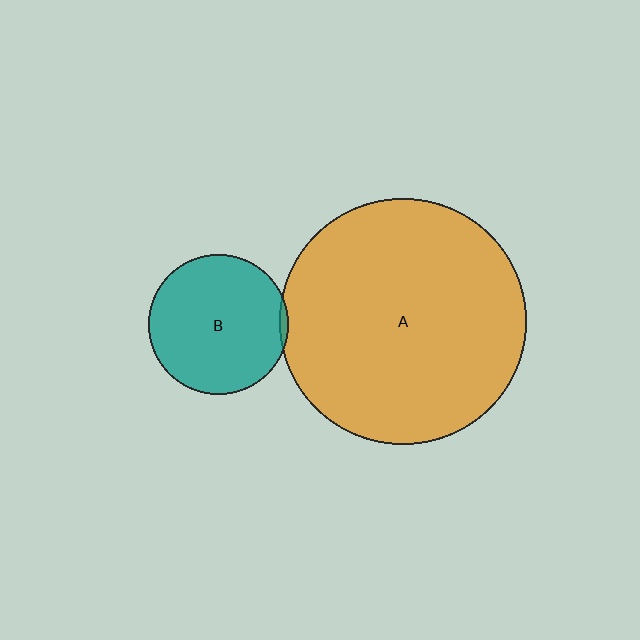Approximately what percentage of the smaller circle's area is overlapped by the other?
Approximately 5%.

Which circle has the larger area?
Circle A (orange).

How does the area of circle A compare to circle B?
Approximately 3.1 times.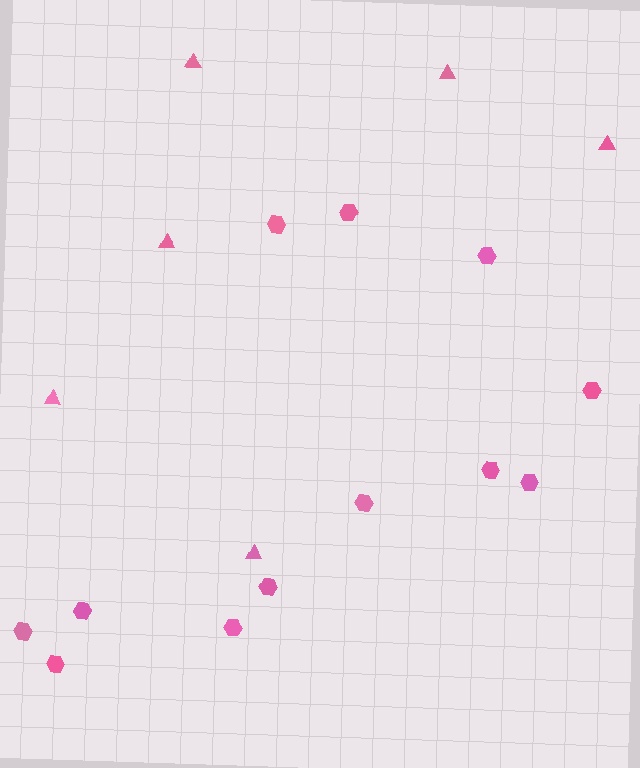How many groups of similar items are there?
There are 2 groups: one group of triangles (6) and one group of hexagons (12).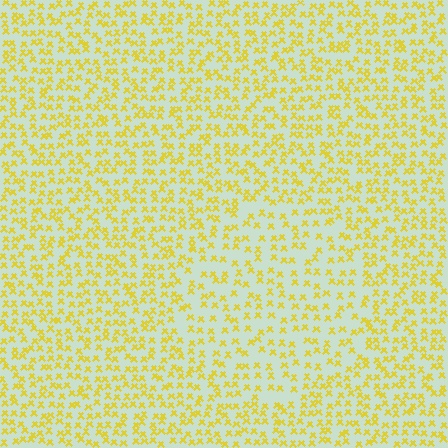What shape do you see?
I see a circle.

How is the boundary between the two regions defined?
The boundary is defined by a change in element density (approximately 1.5x ratio). All elements are the same color, size, and shape.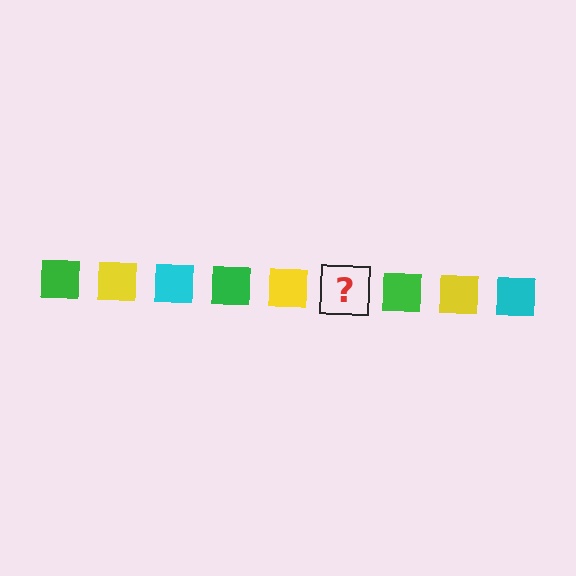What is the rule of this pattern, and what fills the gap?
The rule is that the pattern cycles through green, yellow, cyan squares. The gap should be filled with a cyan square.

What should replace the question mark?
The question mark should be replaced with a cyan square.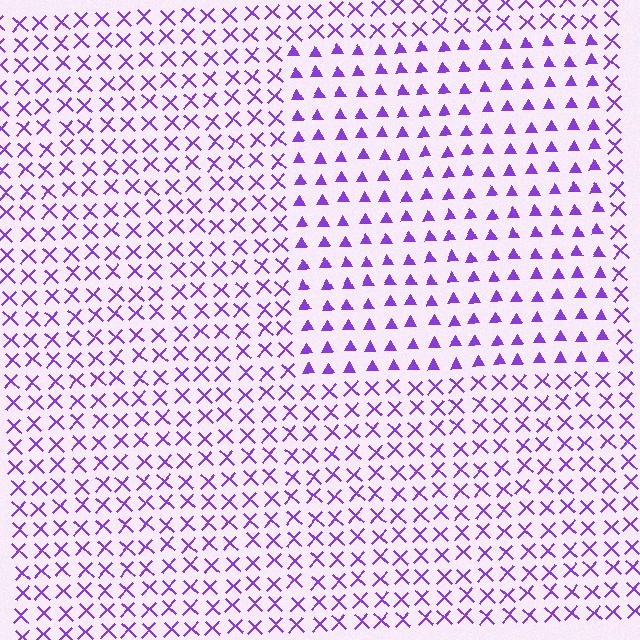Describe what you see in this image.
The image is filled with small purple elements arranged in a uniform grid. A rectangle-shaped region contains triangles, while the surrounding area contains X marks. The boundary is defined purely by the change in element shape.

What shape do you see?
I see a rectangle.